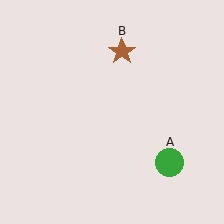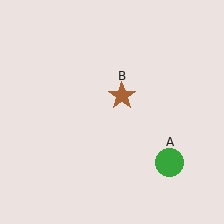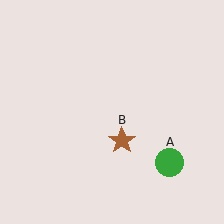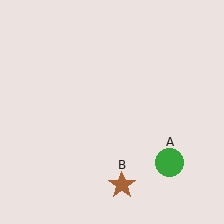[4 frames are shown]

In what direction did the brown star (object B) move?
The brown star (object B) moved down.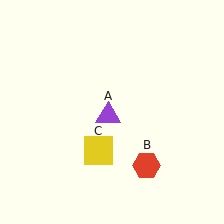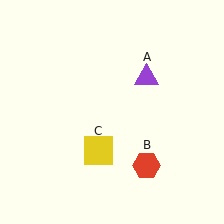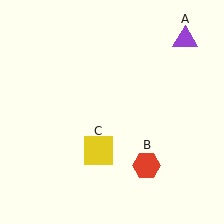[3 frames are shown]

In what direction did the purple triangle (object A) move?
The purple triangle (object A) moved up and to the right.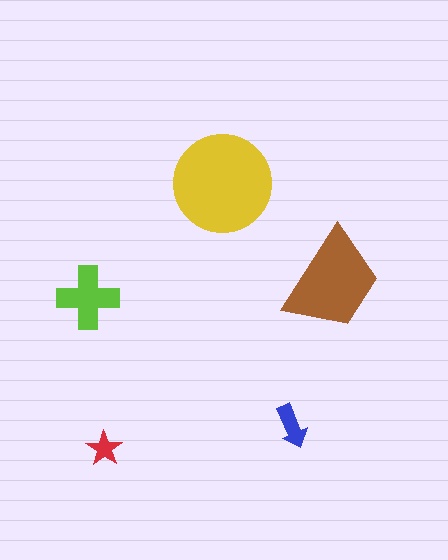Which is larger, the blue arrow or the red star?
The blue arrow.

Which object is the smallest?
The red star.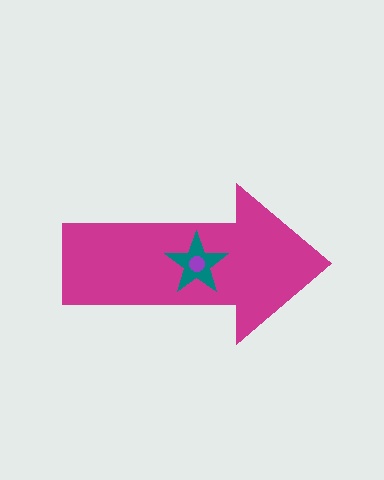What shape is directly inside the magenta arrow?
The teal star.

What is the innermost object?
The purple circle.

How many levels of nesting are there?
3.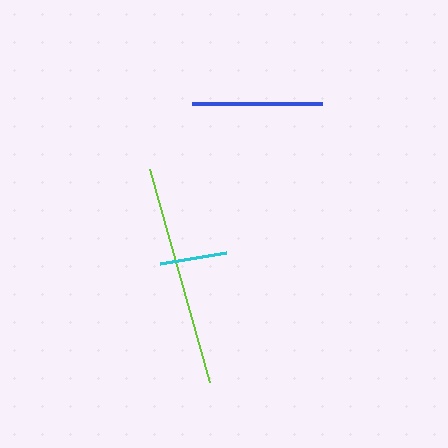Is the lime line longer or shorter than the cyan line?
The lime line is longer than the cyan line.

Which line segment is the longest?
The lime line is the longest at approximately 221 pixels.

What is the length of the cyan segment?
The cyan segment is approximately 67 pixels long.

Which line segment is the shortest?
The cyan line is the shortest at approximately 67 pixels.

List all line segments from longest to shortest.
From longest to shortest: lime, blue, cyan.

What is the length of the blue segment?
The blue segment is approximately 130 pixels long.